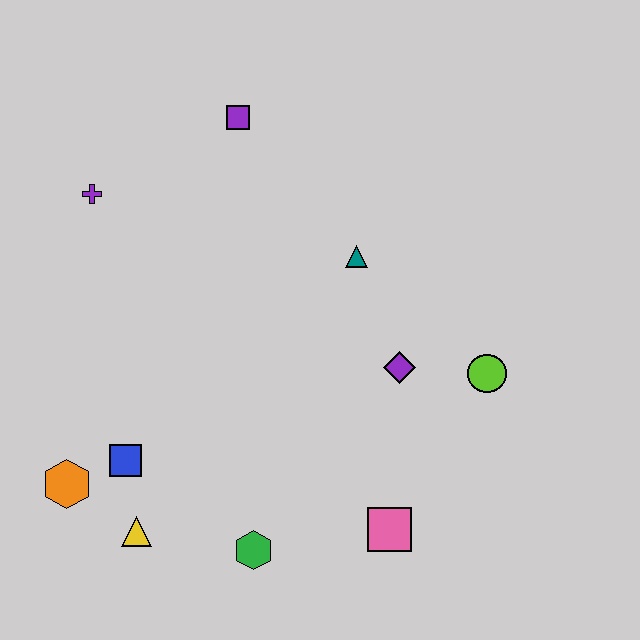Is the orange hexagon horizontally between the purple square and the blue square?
No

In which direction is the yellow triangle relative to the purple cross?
The yellow triangle is below the purple cross.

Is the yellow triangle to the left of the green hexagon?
Yes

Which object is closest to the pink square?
The green hexagon is closest to the pink square.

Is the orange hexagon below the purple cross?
Yes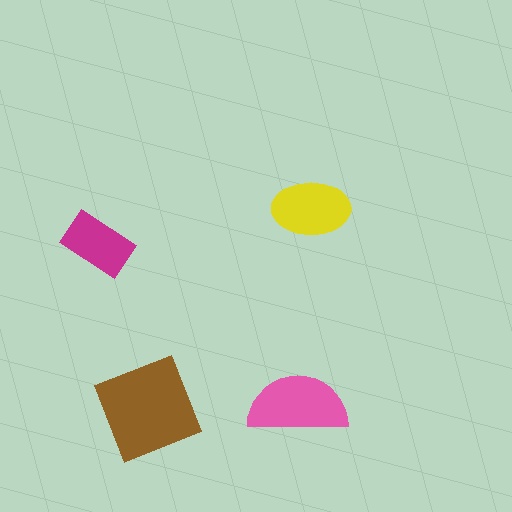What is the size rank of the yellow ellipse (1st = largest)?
3rd.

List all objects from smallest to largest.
The magenta rectangle, the yellow ellipse, the pink semicircle, the brown diamond.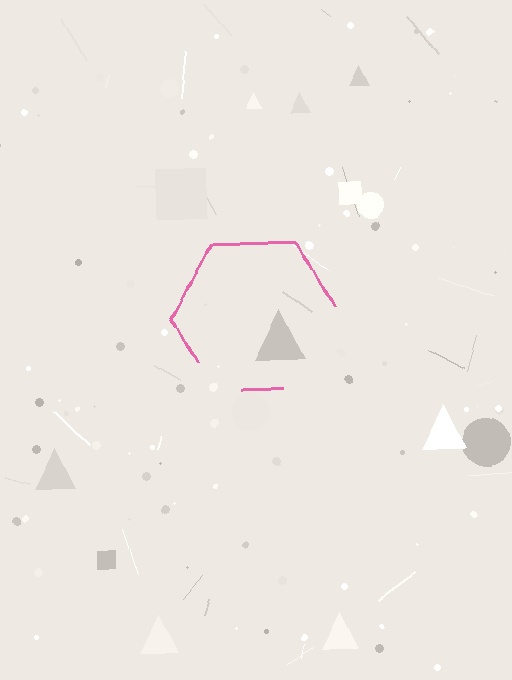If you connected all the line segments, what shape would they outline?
They would outline a hexagon.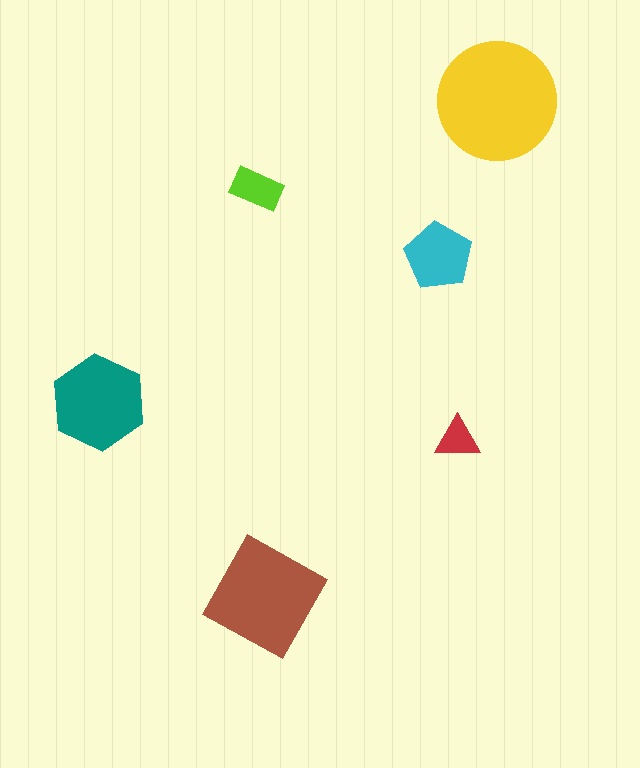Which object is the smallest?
The red triangle.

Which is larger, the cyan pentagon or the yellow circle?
The yellow circle.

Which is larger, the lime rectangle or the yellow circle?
The yellow circle.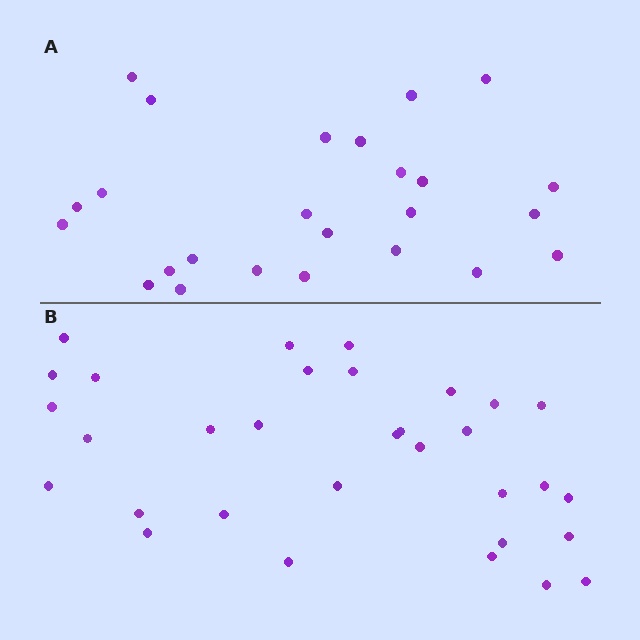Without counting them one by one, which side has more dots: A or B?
Region B (the bottom region) has more dots.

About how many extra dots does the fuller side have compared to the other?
Region B has roughly 8 or so more dots than region A.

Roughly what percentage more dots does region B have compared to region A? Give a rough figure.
About 30% more.